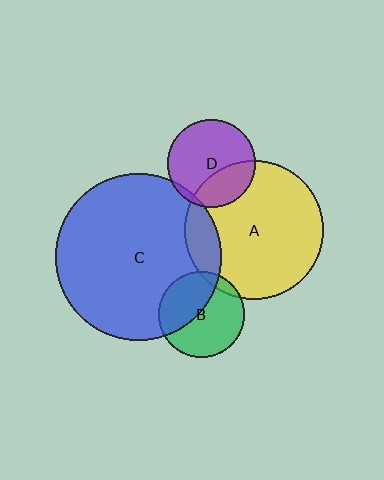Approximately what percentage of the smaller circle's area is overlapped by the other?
Approximately 40%.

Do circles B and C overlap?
Yes.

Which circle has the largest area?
Circle C (blue).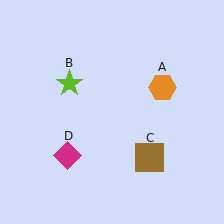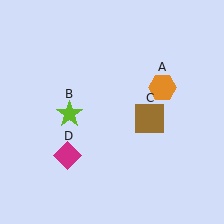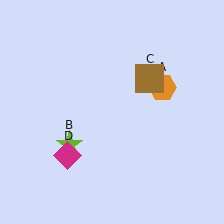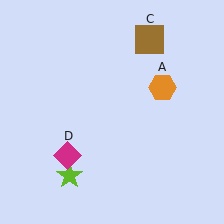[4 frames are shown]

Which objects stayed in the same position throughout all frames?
Orange hexagon (object A) and magenta diamond (object D) remained stationary.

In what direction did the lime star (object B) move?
The lime star (object B) moved down.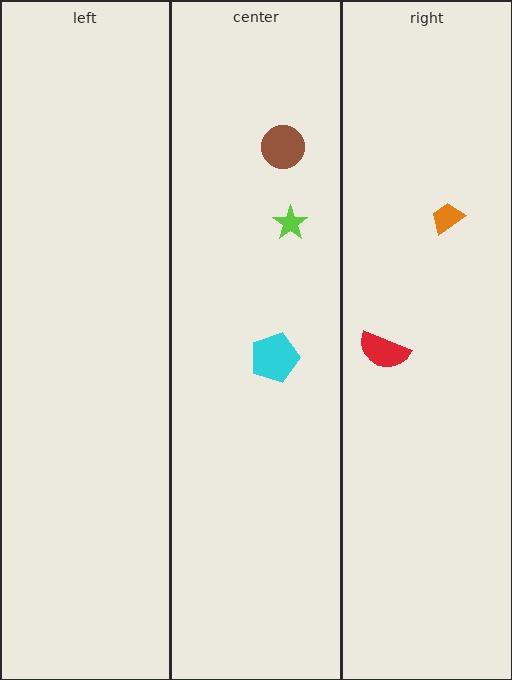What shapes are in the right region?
The orange trapezoid, the red semicircle.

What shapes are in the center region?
The lime star, the cyan pentagon, the brown circle.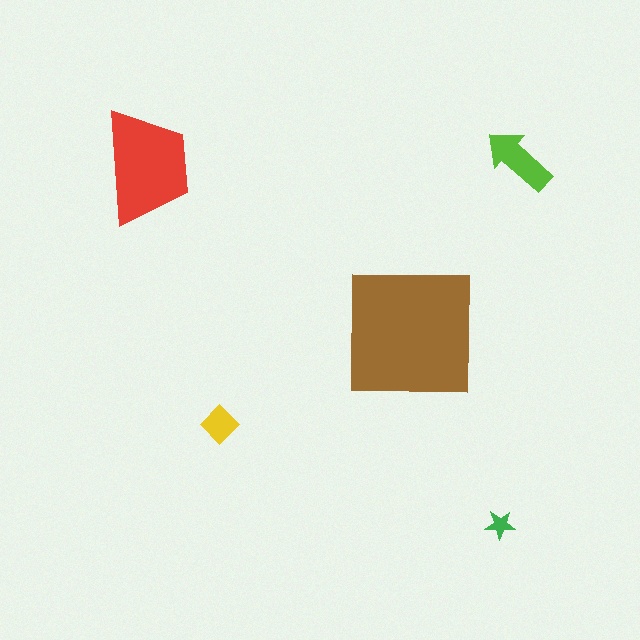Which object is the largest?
The brown square.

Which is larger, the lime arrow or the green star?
The lime arrow.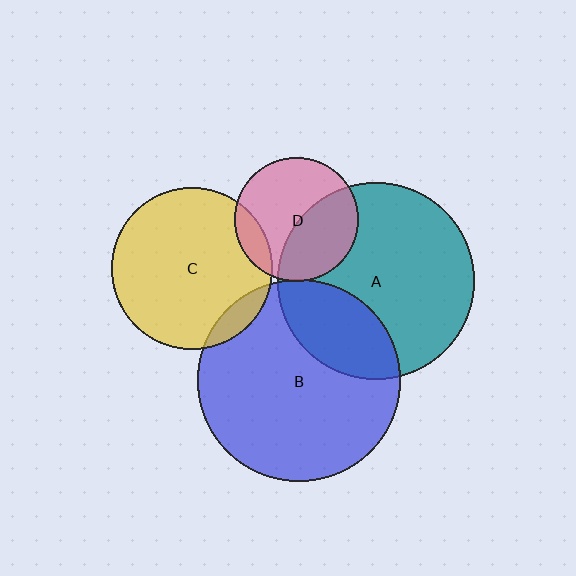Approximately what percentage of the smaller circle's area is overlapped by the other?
Approximately 10%.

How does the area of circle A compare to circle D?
Approximately 2.5 times.